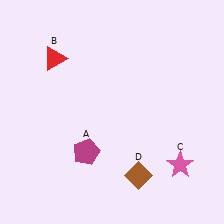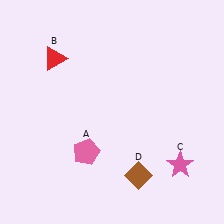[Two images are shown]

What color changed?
The pentagon (A) changed from magenta in Image 1 to pink in Image 2.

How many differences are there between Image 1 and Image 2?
There is 1 difference between the two images.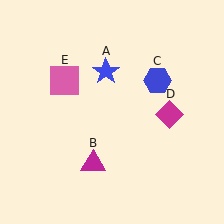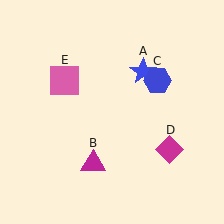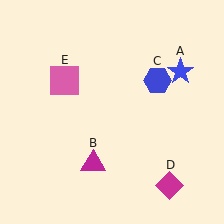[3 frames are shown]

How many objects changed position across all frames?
2 objects changed position: blue star (object A), magenta diamond (object D).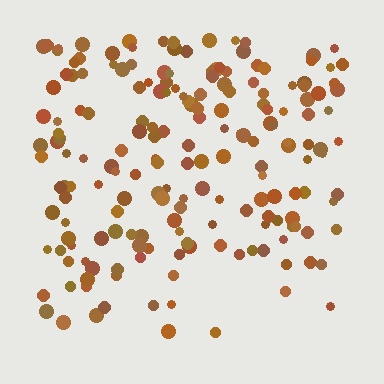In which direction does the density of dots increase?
From bottom to top, with the top side densest.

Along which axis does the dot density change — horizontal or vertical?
Vertical.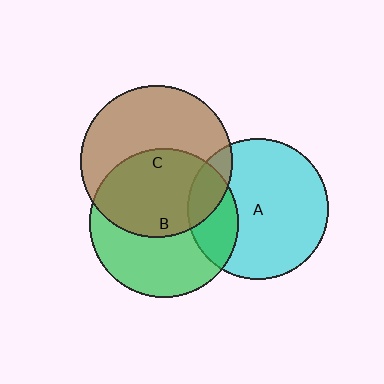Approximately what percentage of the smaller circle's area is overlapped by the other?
Approximately 50%.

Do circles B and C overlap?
Yes.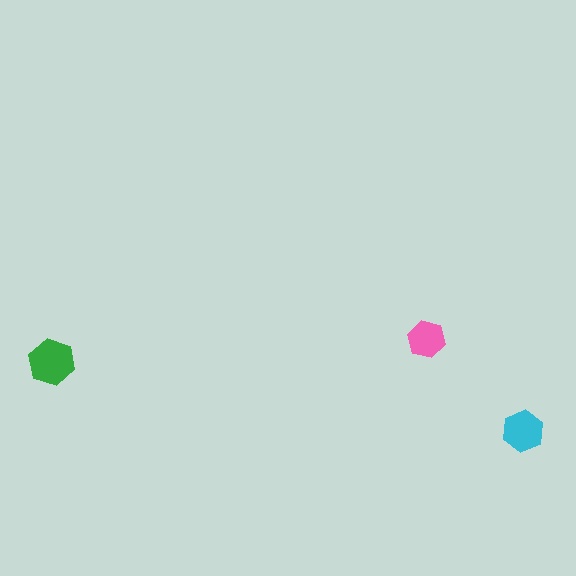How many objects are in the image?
There are 3 objects in the image.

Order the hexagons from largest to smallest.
the green one, the cyan one, the pink one.